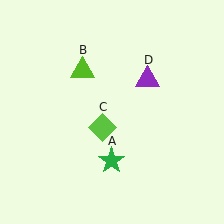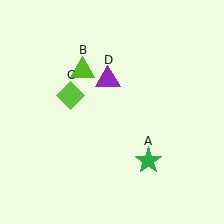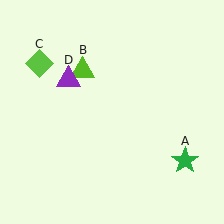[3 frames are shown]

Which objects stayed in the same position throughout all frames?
Lime triangle (object B) remained stationary.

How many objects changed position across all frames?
3 objects changed position: green star (object A), lime diamond (object C), purple triangle (object D).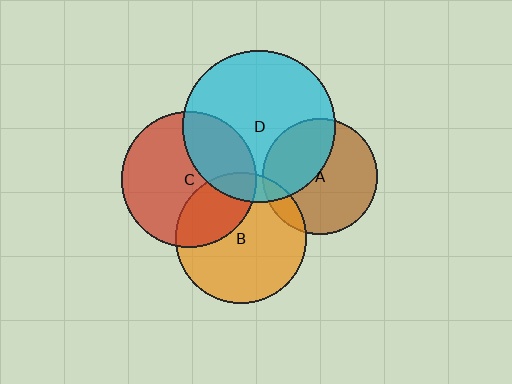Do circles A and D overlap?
Yes.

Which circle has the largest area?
Circle D (cyan).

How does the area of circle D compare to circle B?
Approximately 1.4 times.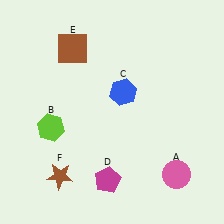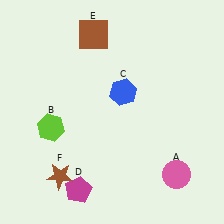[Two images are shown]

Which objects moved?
The objects that moved are: the magenta pentagon (D), the brown square (E).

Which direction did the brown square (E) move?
The brown square (E) moved right.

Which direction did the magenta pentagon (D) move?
The magenta pentagon (D) moved left.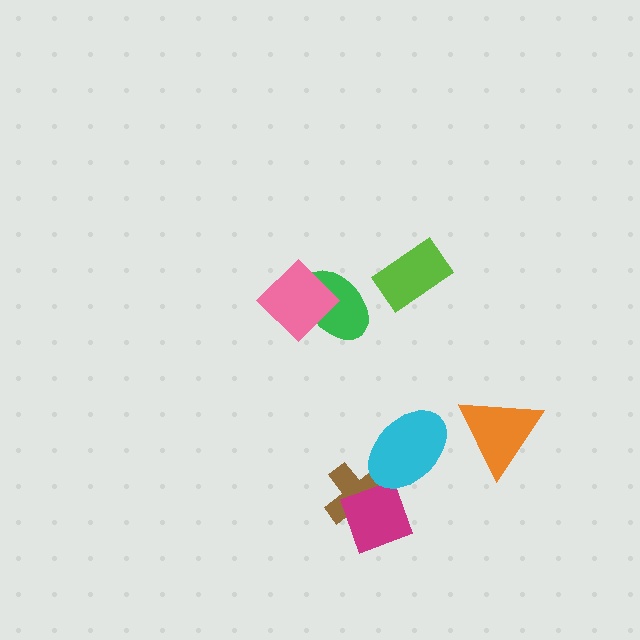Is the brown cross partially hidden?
Yes, it is partially covered by another shape.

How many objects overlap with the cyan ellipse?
2 objects overlap with the cyan ellipse.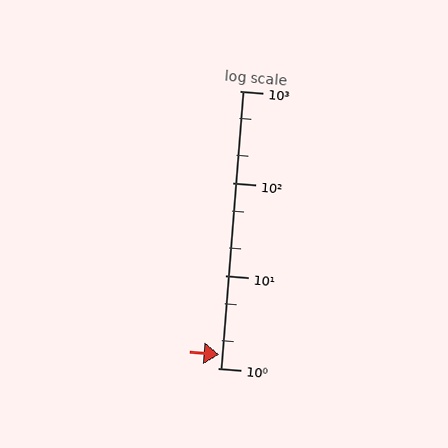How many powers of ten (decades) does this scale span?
The scale spans 3 decades, from 1 to 1000.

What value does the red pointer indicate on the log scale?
The pointer indicates approximately 1.4.